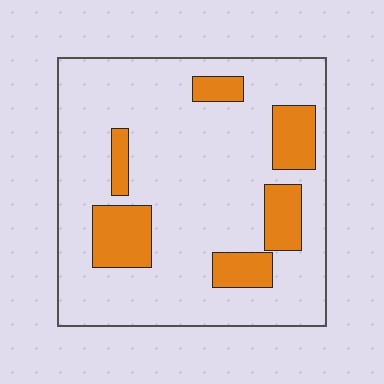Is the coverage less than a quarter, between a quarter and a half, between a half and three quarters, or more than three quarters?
Less than a quarter.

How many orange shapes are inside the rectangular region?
6.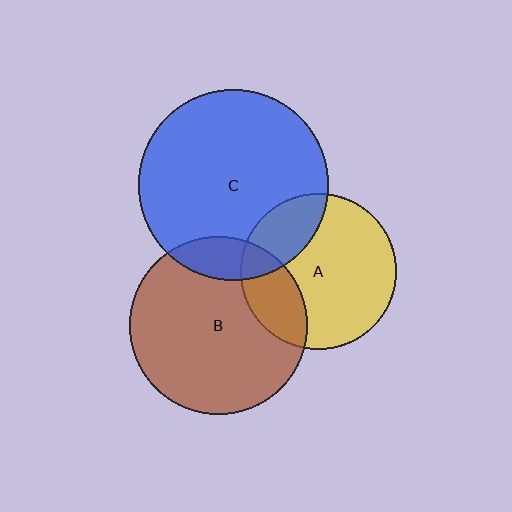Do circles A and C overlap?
Yes.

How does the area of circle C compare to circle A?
Approximately 1.5 times.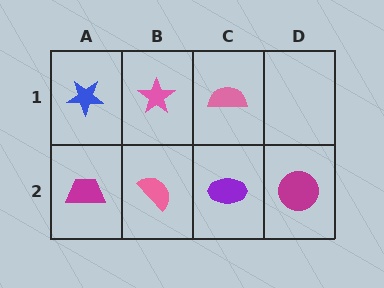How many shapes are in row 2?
4 shapes.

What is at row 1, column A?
A blue star.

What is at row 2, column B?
A pink semicircle.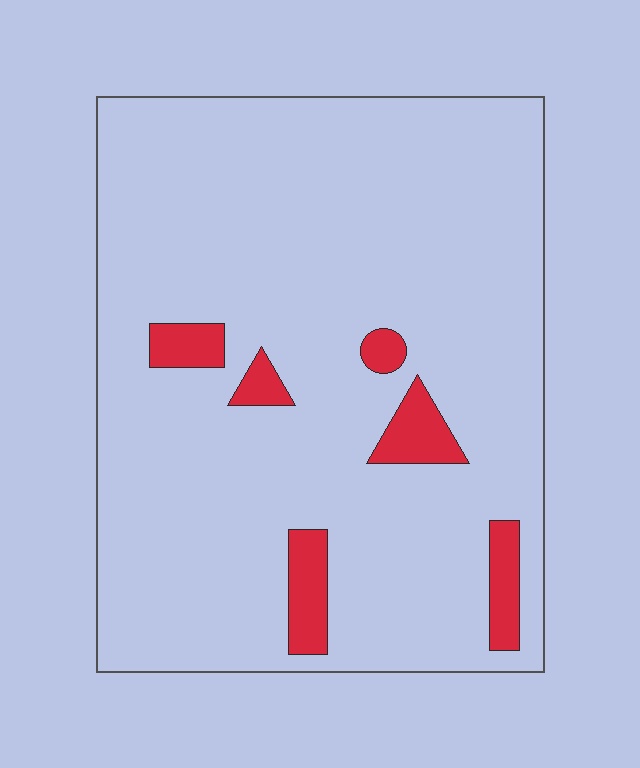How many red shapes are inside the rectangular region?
6.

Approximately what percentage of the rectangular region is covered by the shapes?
Approximately 10%.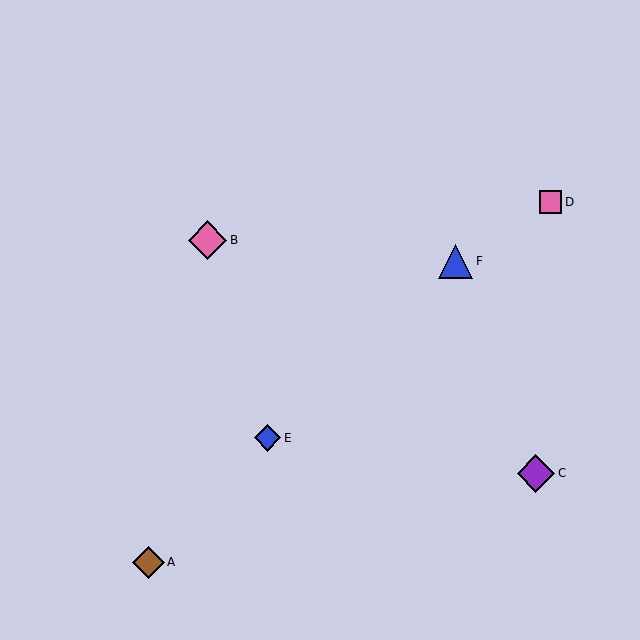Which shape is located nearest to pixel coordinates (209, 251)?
The pink diamond (labeled B) at (207, 240) is nearest to that location.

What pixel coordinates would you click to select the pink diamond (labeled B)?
Click at (207, 240) to select the pink diamond B.